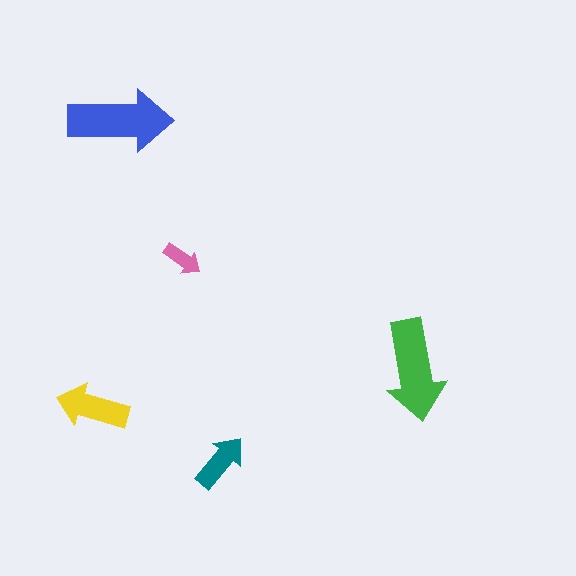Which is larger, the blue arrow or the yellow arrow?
The blue one.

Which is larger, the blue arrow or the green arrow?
The blue one.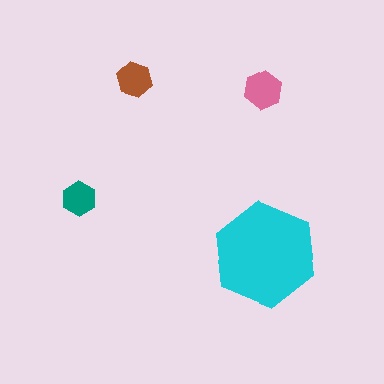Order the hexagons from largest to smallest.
the cyan one, the pink one, the brown one, the teal one.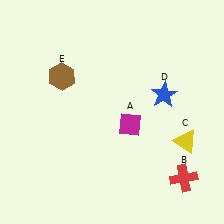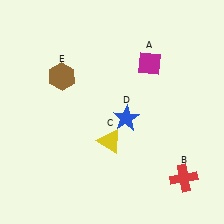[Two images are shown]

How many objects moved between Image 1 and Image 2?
3 objects moved between the two images.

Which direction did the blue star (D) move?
The blue star (D) moved left.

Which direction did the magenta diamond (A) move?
The magenta diamond (A) moved up.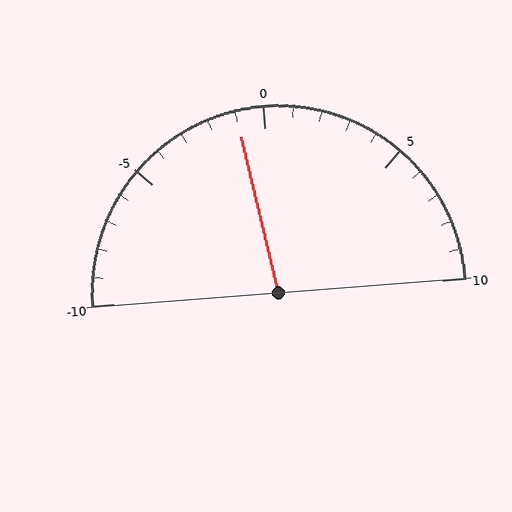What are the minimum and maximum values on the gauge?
The gauge ranges from -10 to 10.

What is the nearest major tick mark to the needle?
The nearest major tick mark is 0.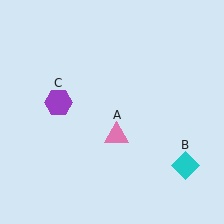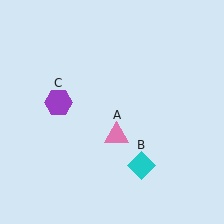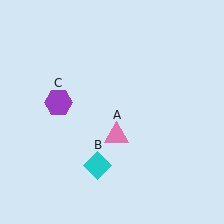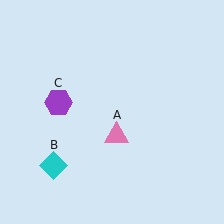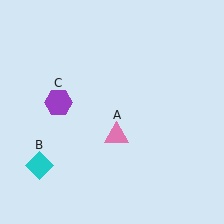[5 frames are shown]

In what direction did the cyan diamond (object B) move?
The cyan diamond (object B) moved left.